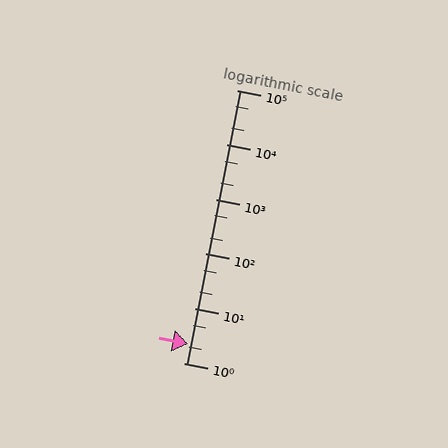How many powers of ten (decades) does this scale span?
The scale spans 5 decades, from 1 to 100000.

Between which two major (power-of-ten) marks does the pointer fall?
The pointer is between 1 and 10.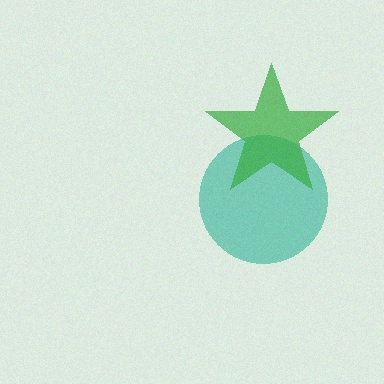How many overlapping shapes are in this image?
There are 2 overlapping shapes in the image.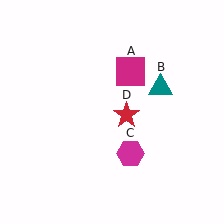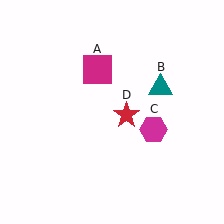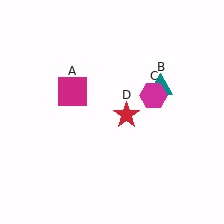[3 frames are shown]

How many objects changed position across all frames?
2 objects changed position: magenta square (object A), magenta hexagon (object C).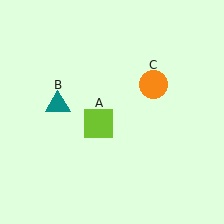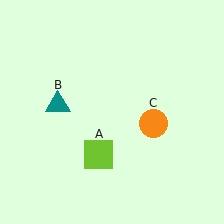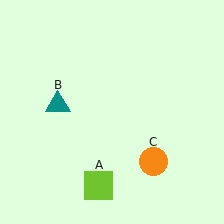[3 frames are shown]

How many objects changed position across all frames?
2 objects changed position: lime square (object A), orange circle (object C).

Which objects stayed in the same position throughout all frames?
Teal triangle (object B) remained stationary.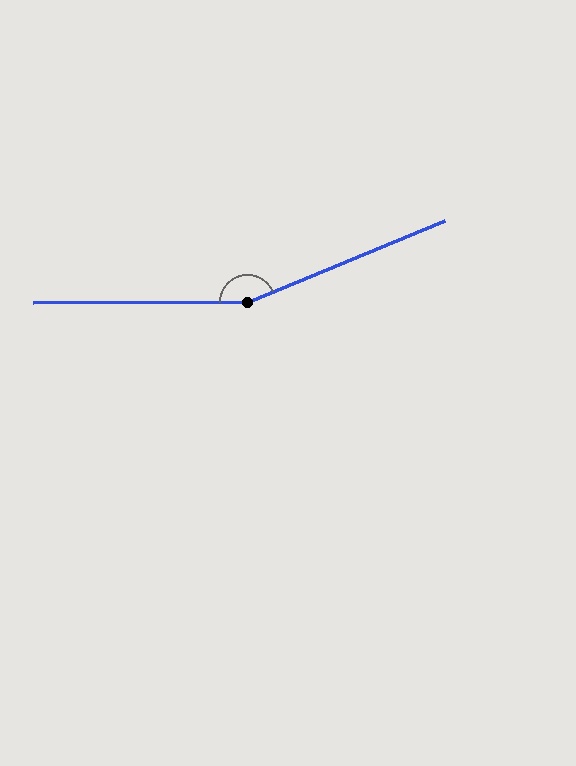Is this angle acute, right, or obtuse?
It is obtuse.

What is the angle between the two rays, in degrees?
Approximately 158 degrees.